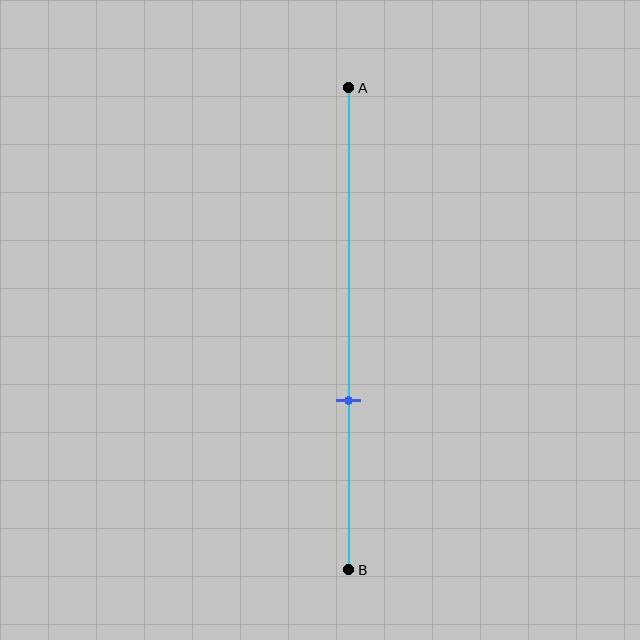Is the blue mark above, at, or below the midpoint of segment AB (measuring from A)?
The blue mark is below the midpoint of segment AB.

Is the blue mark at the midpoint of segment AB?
No, the mark is at about 65% from A, not at the 50% midpoint.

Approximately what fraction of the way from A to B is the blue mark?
The blue mark is approximately 65% of the way from A to B.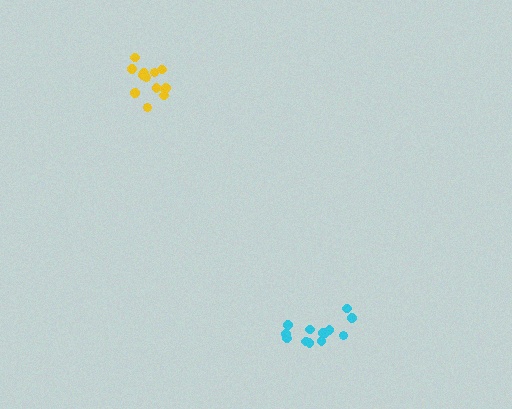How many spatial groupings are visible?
There are 2 spatial groupings.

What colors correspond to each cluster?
The clusters are colored: yellow, cyan.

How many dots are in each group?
Group 1: 14 dots, Group 2: 13 dots (27 total).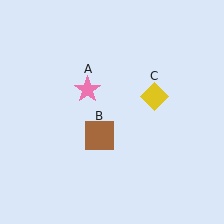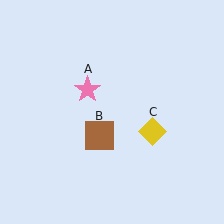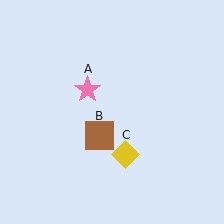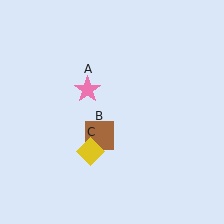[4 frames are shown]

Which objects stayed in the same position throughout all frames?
Pink star (object A) and brown square (object B) remained stationary.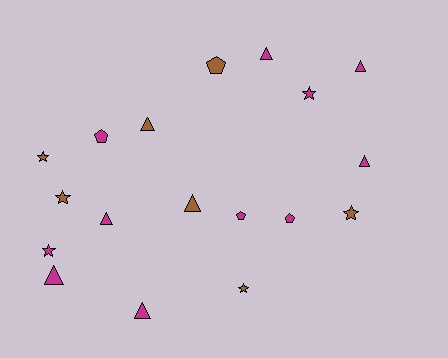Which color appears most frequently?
Magenta, with 11 objects.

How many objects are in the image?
There are 18 objects.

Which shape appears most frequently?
Triangle, with 8 objects.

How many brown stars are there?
There are 4 brown stars.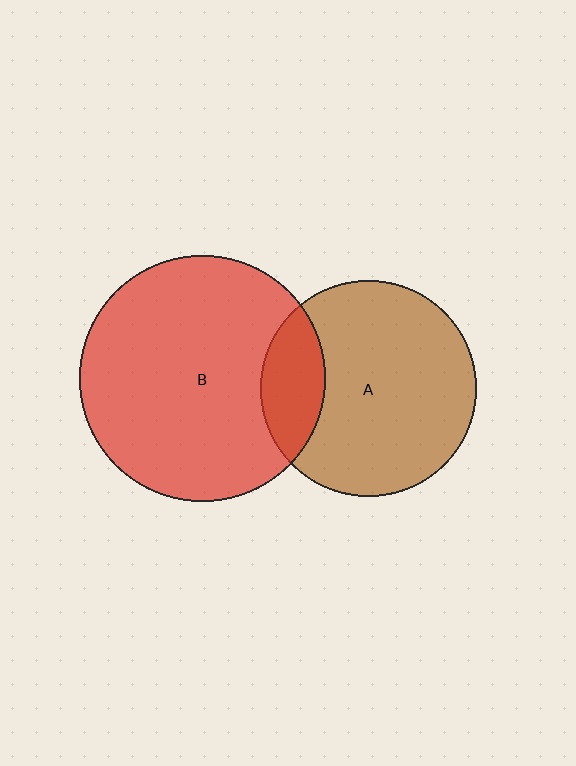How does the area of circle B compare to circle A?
Approximately 1.3 times.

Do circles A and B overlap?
Yes.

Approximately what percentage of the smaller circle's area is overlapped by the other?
Approximately 20%.